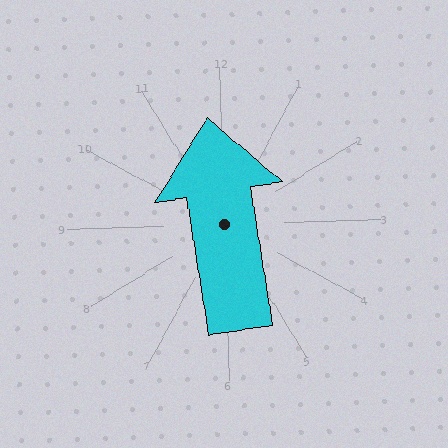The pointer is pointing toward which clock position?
Roughly 12 o'clock.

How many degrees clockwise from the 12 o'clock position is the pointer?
Approximately 353 degrees.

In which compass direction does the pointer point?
North.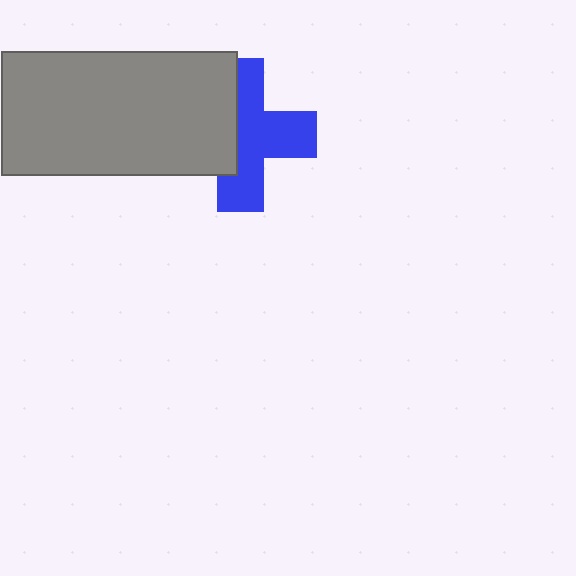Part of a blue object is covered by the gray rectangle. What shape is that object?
It is a cross.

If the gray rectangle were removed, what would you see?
You would see the complete blue cross.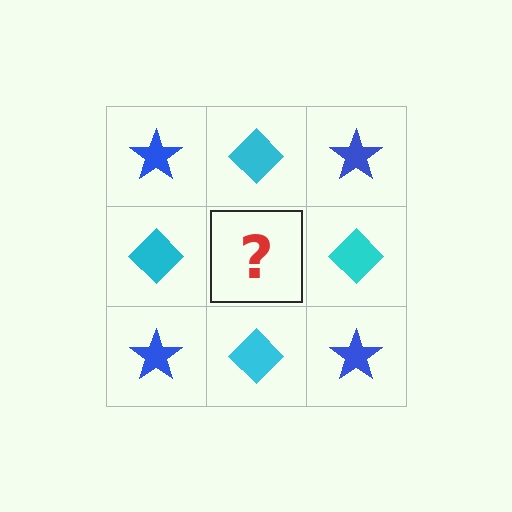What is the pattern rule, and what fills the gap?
The rule is that it alternates blue star and cyan diamond in a checkerboard pattern. The gap should be filled with a blue star.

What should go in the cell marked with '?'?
The missing cell should contain a blue star.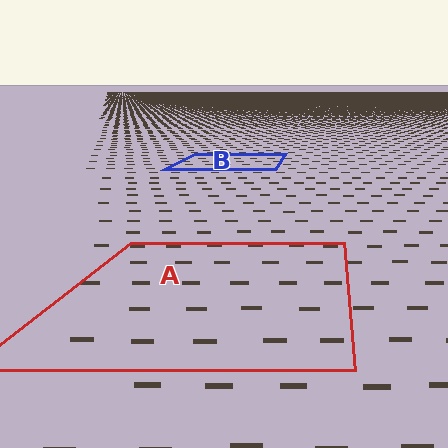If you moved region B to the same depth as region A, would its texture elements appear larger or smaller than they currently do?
They would appear larger. At a closer depth, the same texture elements are projected at a bigger on-screen size.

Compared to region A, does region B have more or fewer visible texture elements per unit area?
Region B has more texture elements per unit area — they are packed more densely because it is farther away.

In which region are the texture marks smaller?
The texture marks are smaller in region B, because it is farther away.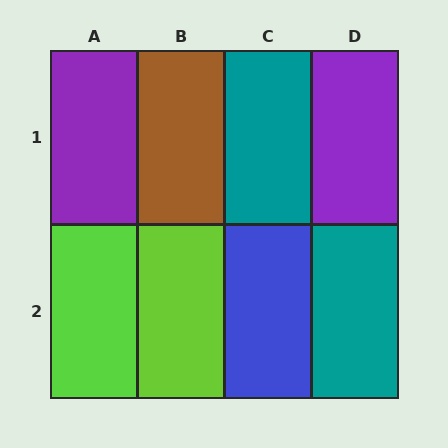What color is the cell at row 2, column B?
Lime.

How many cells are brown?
1 cell is brown.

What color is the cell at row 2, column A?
Lime.